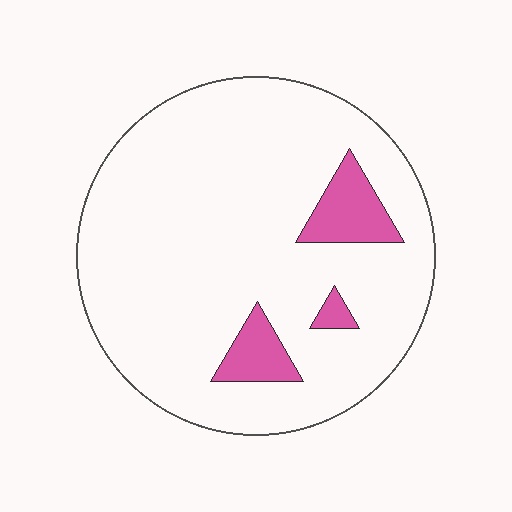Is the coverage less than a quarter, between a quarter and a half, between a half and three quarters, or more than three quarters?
Less than a quarter.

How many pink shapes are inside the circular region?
3.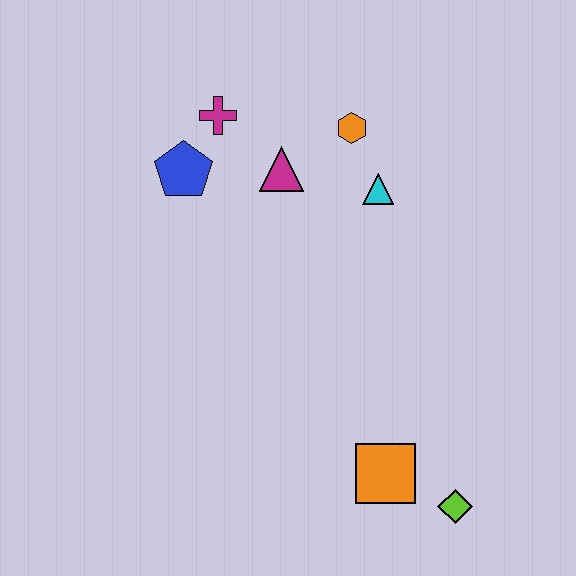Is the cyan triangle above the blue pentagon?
No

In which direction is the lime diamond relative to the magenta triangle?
The lime diamond is below the magenta triangle.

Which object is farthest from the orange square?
The magenta cross is farthest from the orange square.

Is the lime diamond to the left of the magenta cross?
No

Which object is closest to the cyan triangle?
The orange hexagon is closest to the cyan triangle.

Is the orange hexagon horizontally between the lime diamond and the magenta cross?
Yes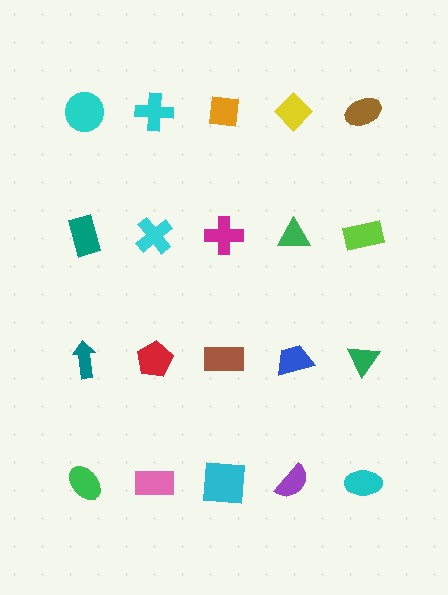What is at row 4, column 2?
A pink rectangle.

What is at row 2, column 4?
A green triangle.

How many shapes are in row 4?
5 shapes.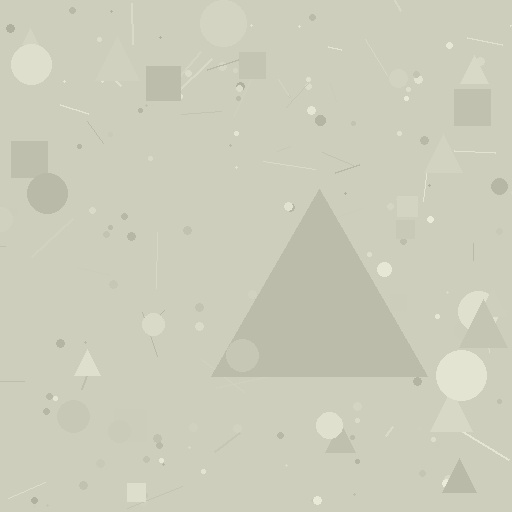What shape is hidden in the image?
A triangle is hidden in the image.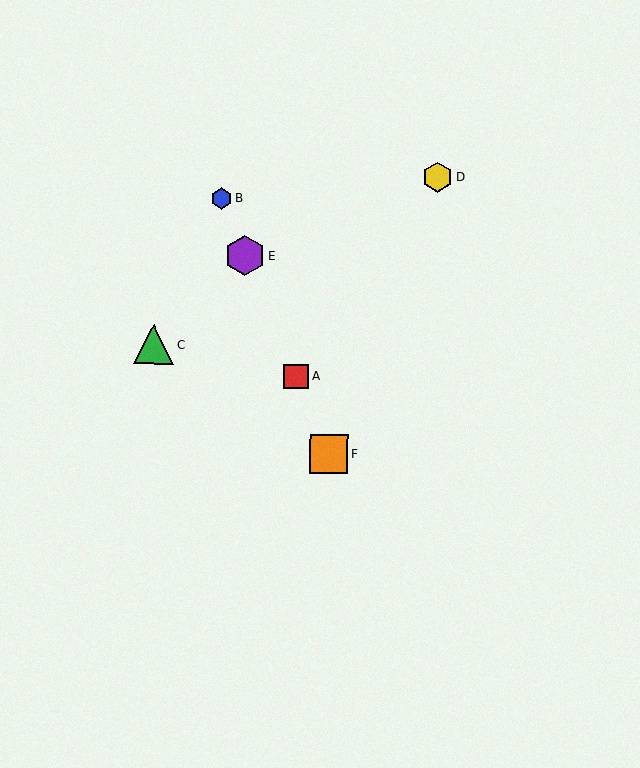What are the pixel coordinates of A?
Object A is at (296, 376).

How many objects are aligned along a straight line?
4 objects (A, B, E, F) are aligned along a straight line.